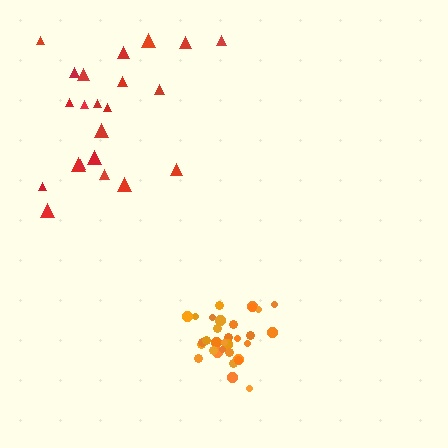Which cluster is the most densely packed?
Orange.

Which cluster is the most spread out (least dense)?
Red.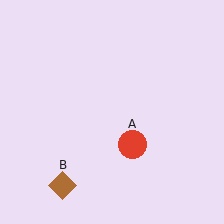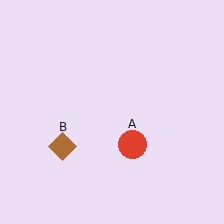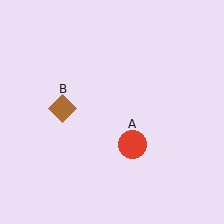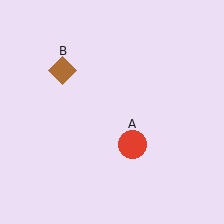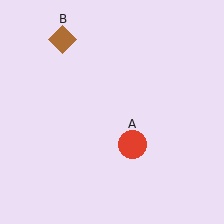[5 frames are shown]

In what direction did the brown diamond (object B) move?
The brown diamond (object B) moved up.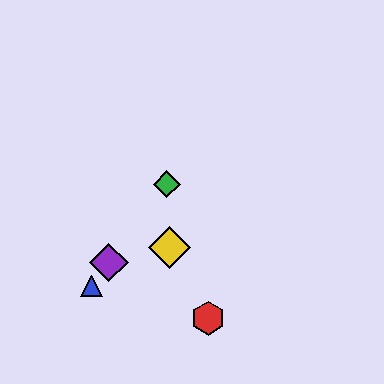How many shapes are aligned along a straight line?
3 shapes (the blue triangle, the green diamond, the purple diamond) are aligned along a straight line.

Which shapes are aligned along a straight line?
The blue triangle, the green diamond, the purple diamond are aligned along a straight line.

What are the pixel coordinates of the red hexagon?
The red hexagon is at (208, 318).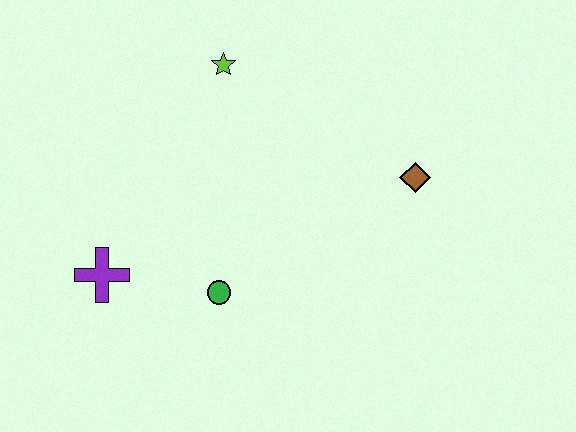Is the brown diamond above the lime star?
No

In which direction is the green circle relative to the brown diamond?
The green circle is to the left of the brown diamond.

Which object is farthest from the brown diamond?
The purple cross is farthest from the brown diamond.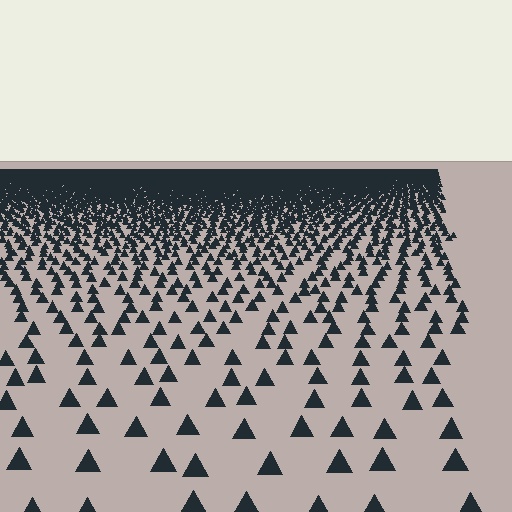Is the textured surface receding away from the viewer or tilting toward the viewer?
The surface is receding away from the viewer. Texture elements get smaller and denser toward the top.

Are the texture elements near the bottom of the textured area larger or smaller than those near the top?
Larger. Near the bottom, elements are closer to the viewer and appear at a bigger on-screen size.